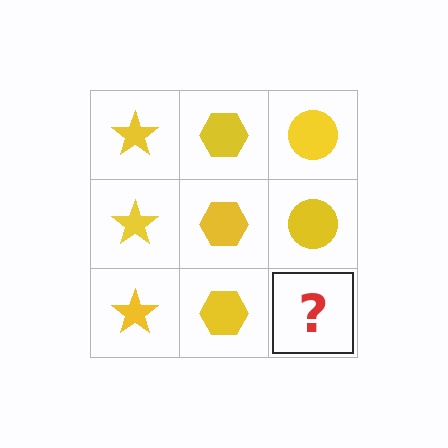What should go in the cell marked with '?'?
The missing cell should contain a yellow circle.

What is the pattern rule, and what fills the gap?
The rule is that each column has a consistent shape. The gap should be filled with a yellow circle.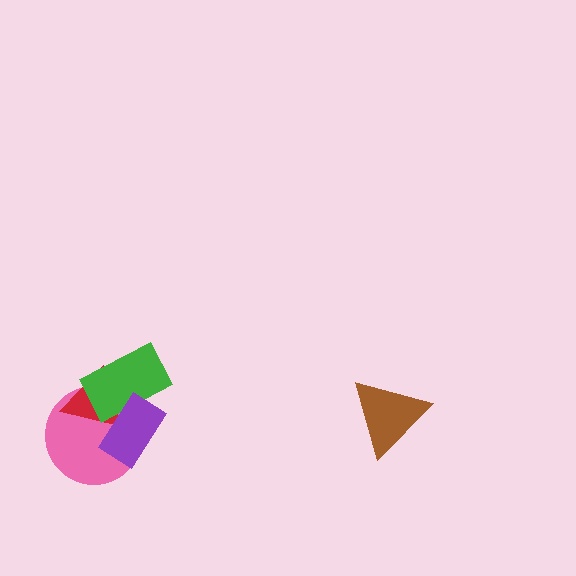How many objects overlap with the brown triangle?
0 objects overlap with the brown triangle.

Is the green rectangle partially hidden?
Yes, it is partially covered by another shape.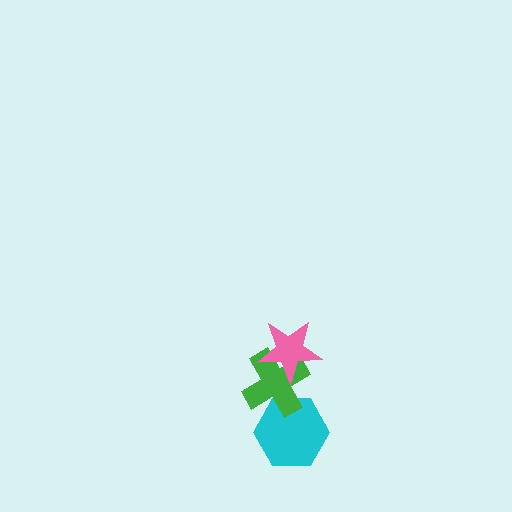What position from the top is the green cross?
The green cross is 2nd from the top.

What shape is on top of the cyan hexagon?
The green cross is on top of the cyan hexagon.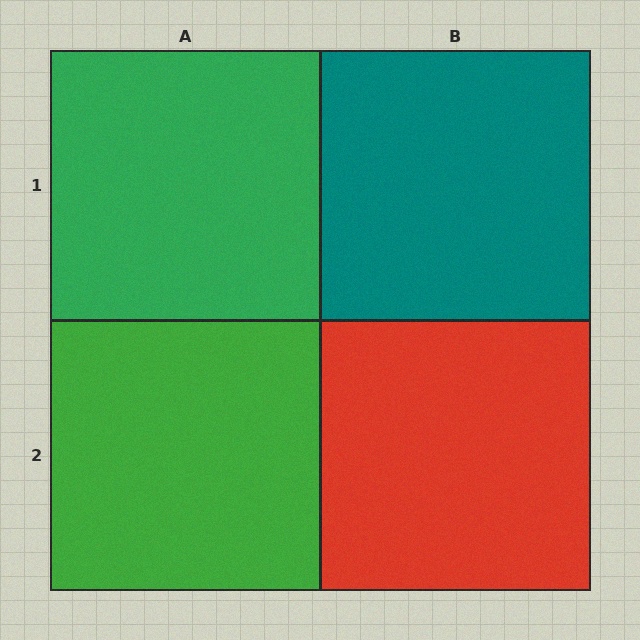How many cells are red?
1 cell is red.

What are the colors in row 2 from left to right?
Green, red.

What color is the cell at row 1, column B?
Teal.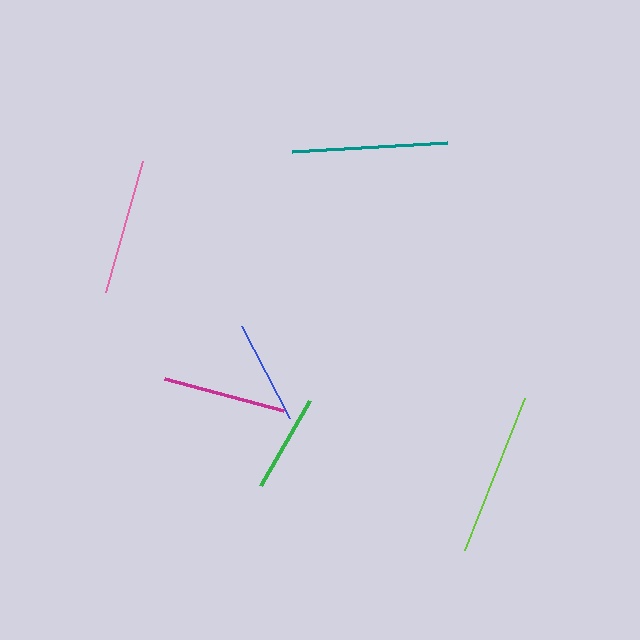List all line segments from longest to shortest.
From longest to shortest: lime, teal, pink, magenta, blue, green.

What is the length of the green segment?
The green segment is approximately 98 pixels long.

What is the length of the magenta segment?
The magenta segment is approximately 123 pixels long.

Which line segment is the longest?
The lime line is the longest at approximately 163 pixels.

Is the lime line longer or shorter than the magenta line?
The lime line is longer than the magenta line.